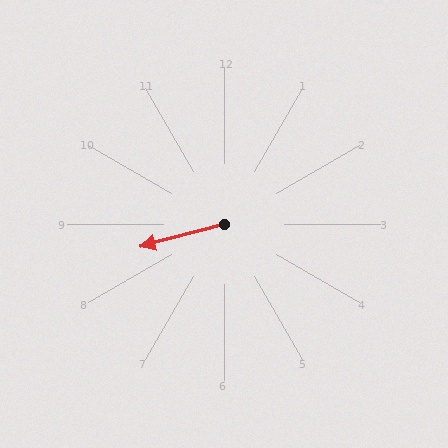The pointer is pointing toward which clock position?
Roughly 9 o'clock.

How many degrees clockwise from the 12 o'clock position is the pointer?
Approximately 255 degrees.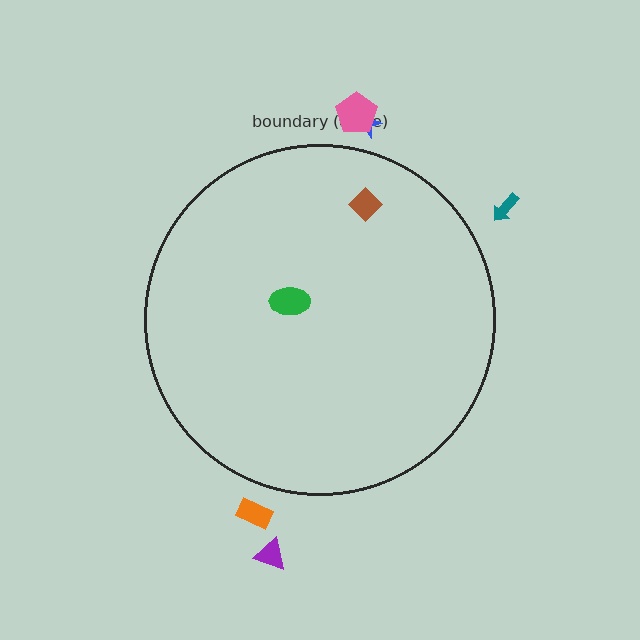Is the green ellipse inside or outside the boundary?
Inside.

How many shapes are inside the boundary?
2 inside, 5 outside.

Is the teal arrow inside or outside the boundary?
Outside.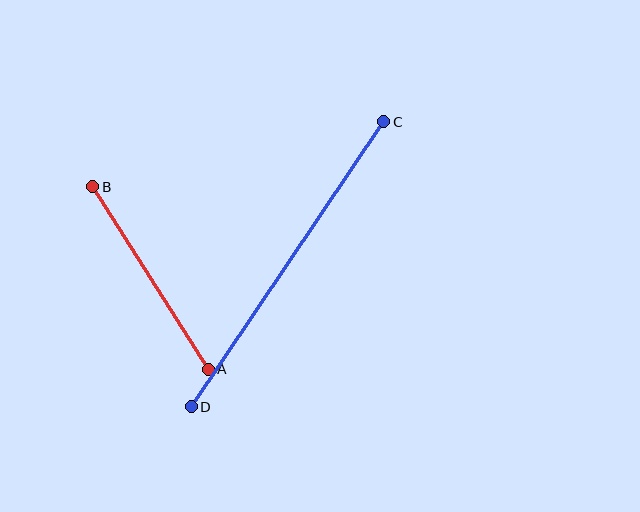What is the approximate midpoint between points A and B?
The midpoint is at approximately (150, 278) pixels.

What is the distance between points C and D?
The distance is approximately 344 pixels.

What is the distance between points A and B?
The distance is approximately 216 pixels.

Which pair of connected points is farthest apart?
Points C and D are farthest apart.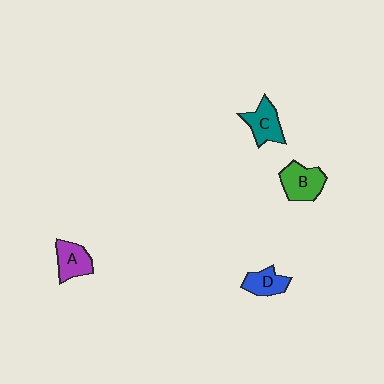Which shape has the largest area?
Shape B (green).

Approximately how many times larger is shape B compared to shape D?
Approximately 1.4 times.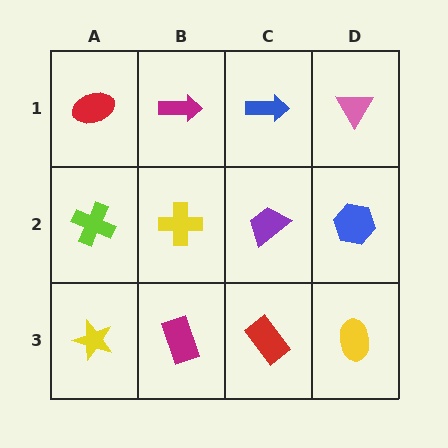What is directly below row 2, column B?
A magenta rectangle.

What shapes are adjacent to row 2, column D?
A pink triangle (row 1, column D), a yellow ellipse (row 3, column D), a purple trapezoid (row 2, column C).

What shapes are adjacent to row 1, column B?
A yellow cross (row 2, column B), a red ellipse (row 1, column A), a blue arrow (row 1, column C).